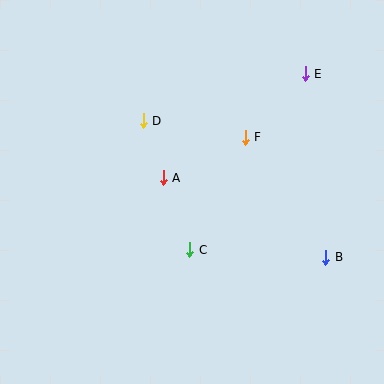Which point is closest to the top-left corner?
Point D is closest to the top-left corner.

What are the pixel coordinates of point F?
Point F is at (245, 137).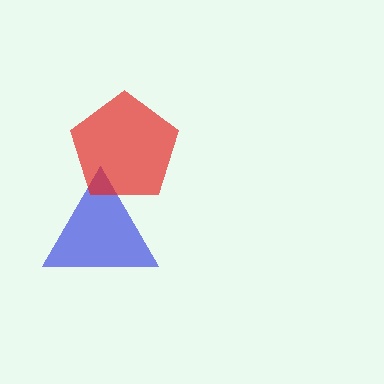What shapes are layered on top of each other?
The layered shapes are: a blue triangle, a red pentagon.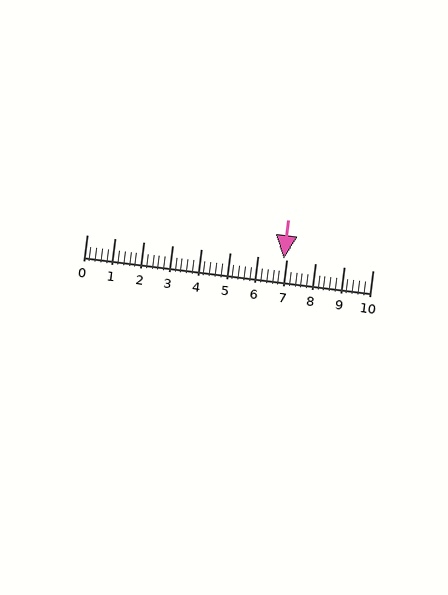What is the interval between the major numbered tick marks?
The major tick marks are spaced 1 units apart.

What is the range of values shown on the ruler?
The ruler shows values from 0 to 10.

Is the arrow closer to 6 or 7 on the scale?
The arrow is closer to 7.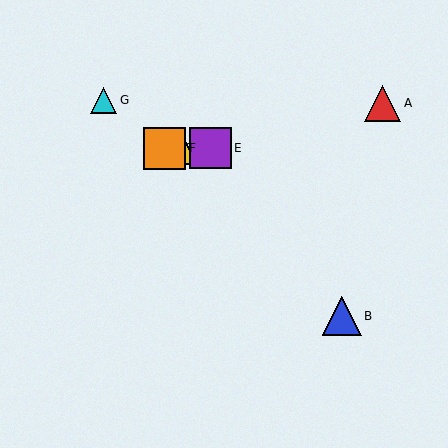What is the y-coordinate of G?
Object G is at y≈100.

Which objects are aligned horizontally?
Objects C, D, E, F are aligned horizontally.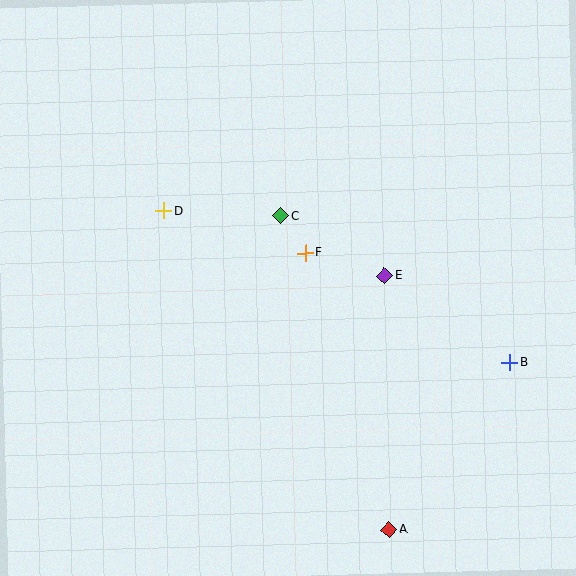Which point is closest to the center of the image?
Point F at (305, 253) is closest to the center.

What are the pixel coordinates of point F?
Point F is at (305, 253).